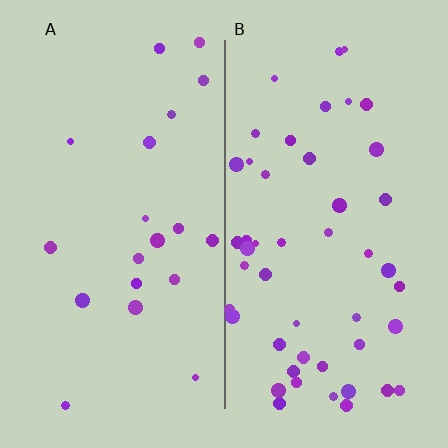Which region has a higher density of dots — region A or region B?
B (the right).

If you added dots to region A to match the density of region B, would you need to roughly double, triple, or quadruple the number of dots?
Approximately double.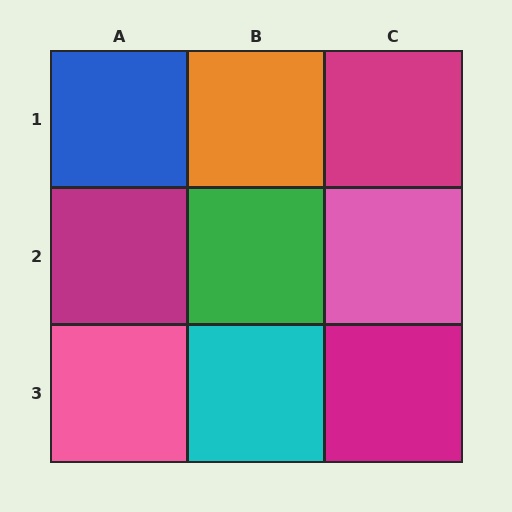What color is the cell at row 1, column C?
Magenta.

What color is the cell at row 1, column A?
Blue.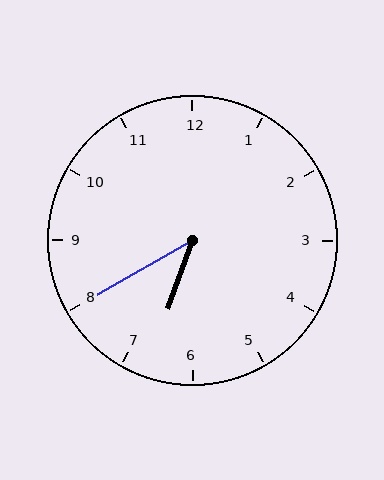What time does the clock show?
6:40.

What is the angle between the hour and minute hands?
Approximately 40 degrees.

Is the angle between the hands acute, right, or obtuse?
It is acute.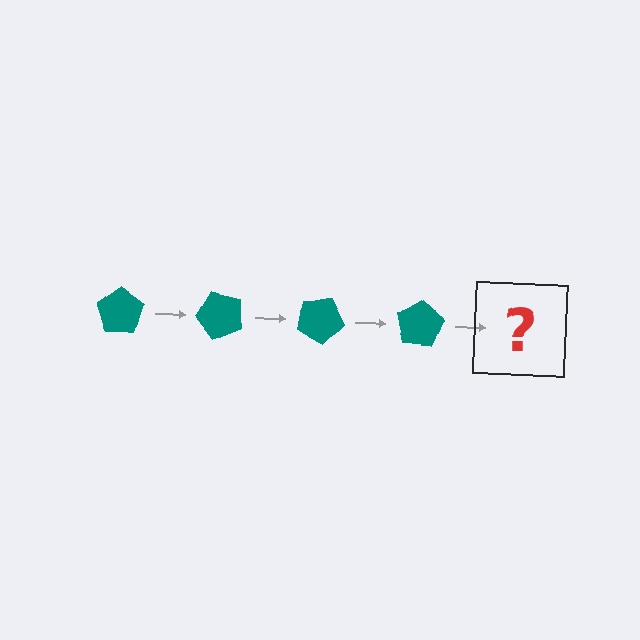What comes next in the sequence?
The next element should be a teal pentagon rotated 200 degrees.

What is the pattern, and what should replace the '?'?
The pattern is that the pentagon rotates 50 degrees each step. The '?' should be a teal pentagon rotated 200 degrees.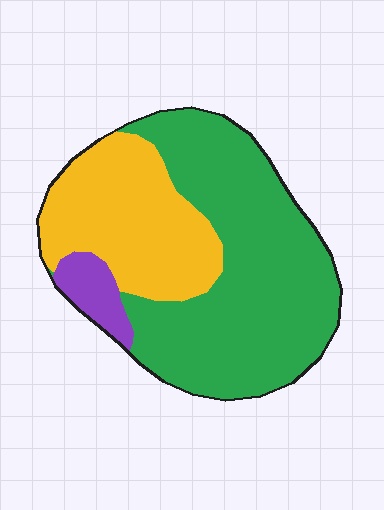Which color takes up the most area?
Green, at roughly 60%.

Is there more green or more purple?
Green.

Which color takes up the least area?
Purple, at roughly 5%.